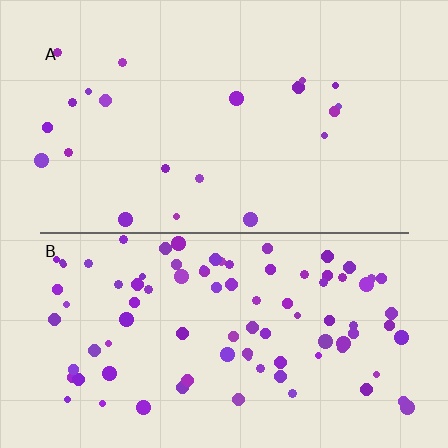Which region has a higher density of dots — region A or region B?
B (the bottom).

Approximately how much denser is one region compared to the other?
Approximately 4.2× — region B over region A.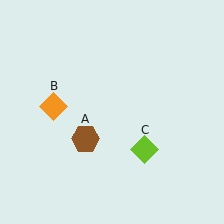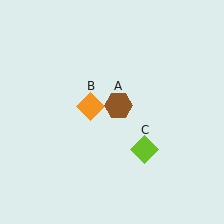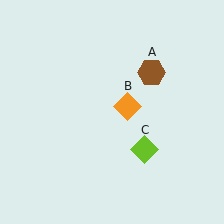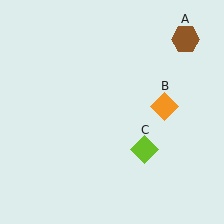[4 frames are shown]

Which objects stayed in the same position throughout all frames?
Lime diamond (object C) remained stationary.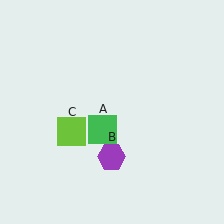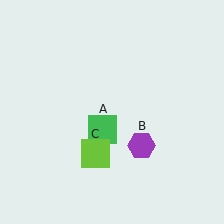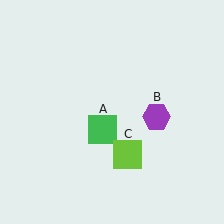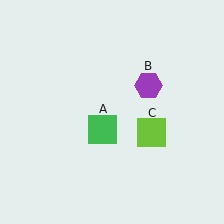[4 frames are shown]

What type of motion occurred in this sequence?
The purple hexagon (object B), lime square (object C) rotated counterclockwise around the center of the scene.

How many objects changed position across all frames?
2 objects changed position: purple hexagon (object B), lime square (object C).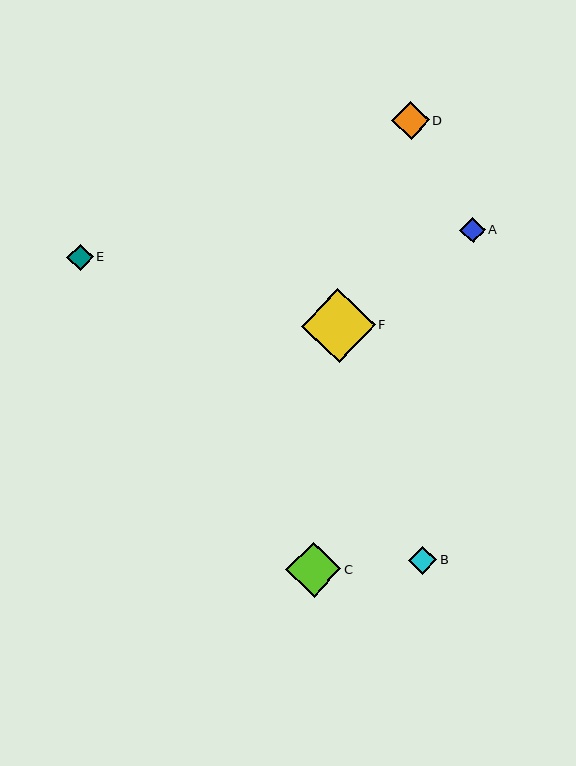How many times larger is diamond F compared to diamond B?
Diamond F is approximately 2.6 times the size of diamond B.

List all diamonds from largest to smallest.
From largest to smallest: F, C, D, B, E, A.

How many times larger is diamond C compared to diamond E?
Diamond C is approximately 2.1 times the size of diamond E.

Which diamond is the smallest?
Diamond A is the smallest with a size of approximately 26 pixels.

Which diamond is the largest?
Diamond F is the largest with a size of approximately 73 pixels.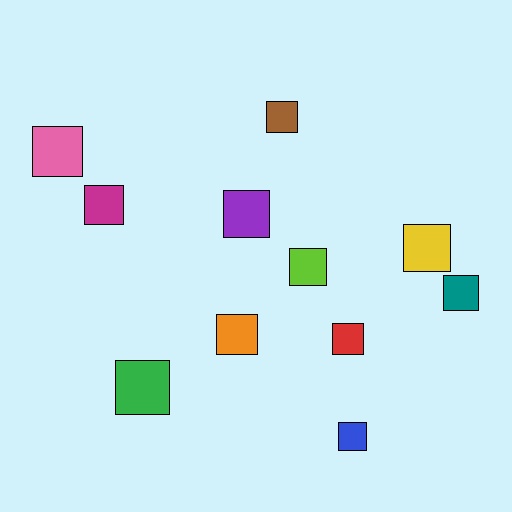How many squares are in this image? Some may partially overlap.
There are 11 squares.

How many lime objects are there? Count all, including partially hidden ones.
There is 1 lime object.